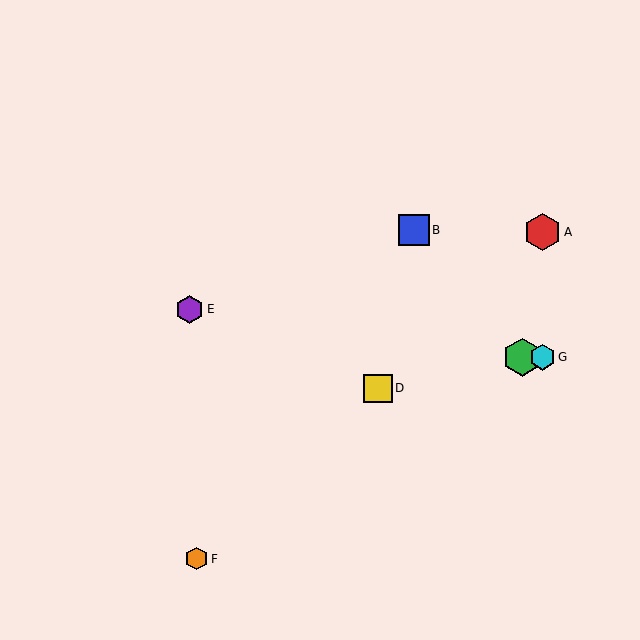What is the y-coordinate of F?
Object F is at y≈559.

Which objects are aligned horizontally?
Objects C, G are aligned horizontally.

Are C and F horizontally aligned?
No, C is at y≈357 and F is at y≈559.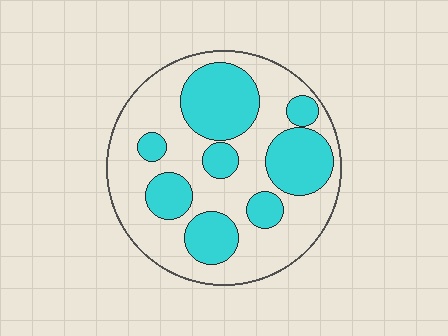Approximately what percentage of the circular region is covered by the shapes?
Approximately 40%.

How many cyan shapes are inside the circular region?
8.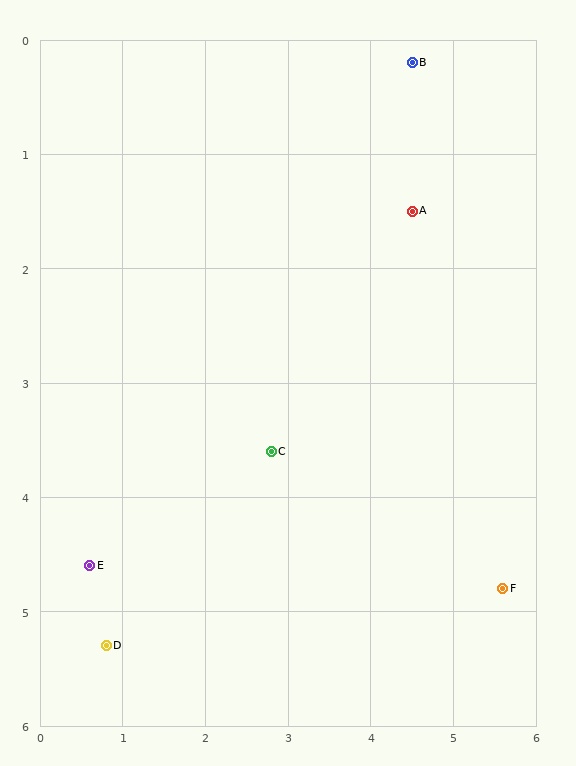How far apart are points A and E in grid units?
Points A and E are about 5.0 grid units apart.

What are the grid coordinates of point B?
Point B is at approximately (4.5, 0.2).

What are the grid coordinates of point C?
Point C is at approximately (2.8, 3.6).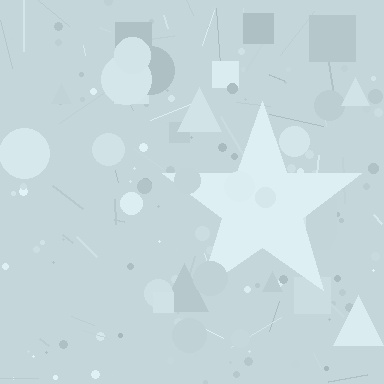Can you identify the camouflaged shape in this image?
The camouflaged shape is a star.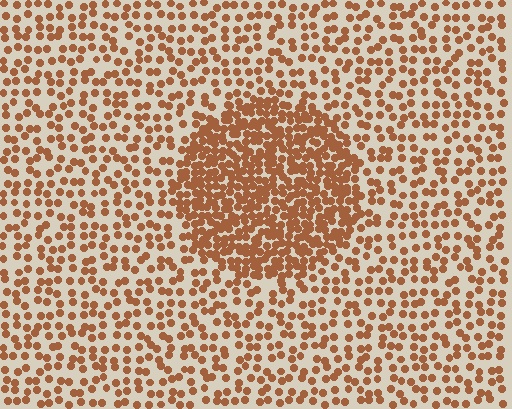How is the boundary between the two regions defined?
The boundary is defined by a change in element density (approximately 2.3x ratio). All elements are the same color, size, and shape.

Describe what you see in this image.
The image contains small brown elements arranged at two different densities. A circle-shaped region is visible where the elements are more densely packed than the surrounding area.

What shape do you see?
I see a circle.